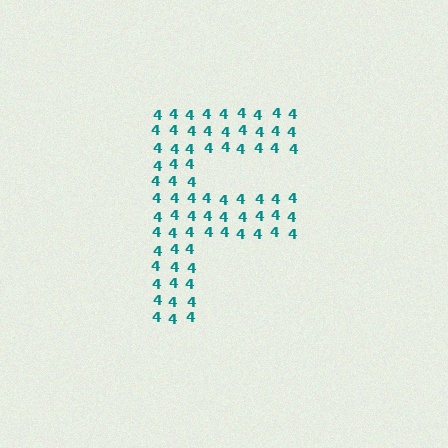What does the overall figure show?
The overall figure shows the letter F.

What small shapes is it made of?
It is made of small digit 4's.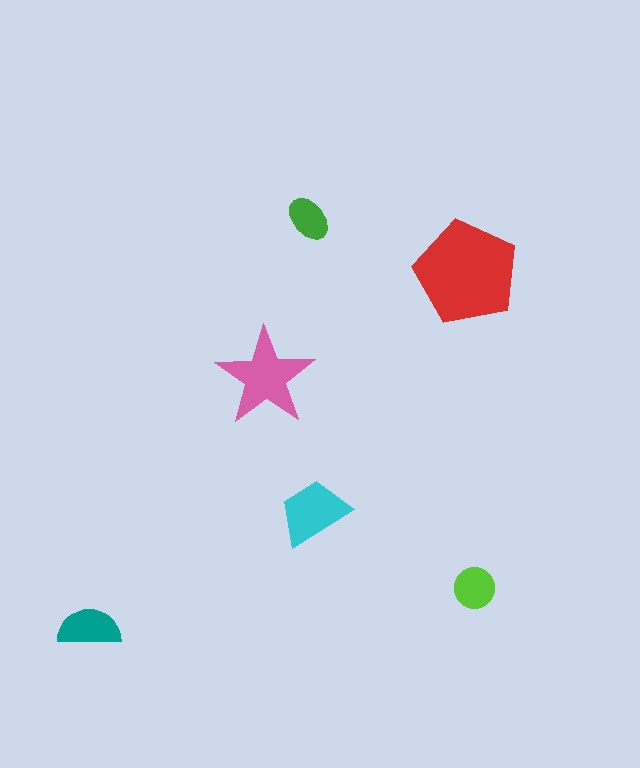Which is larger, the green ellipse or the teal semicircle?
The teal semicircle.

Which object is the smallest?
The green ellipse.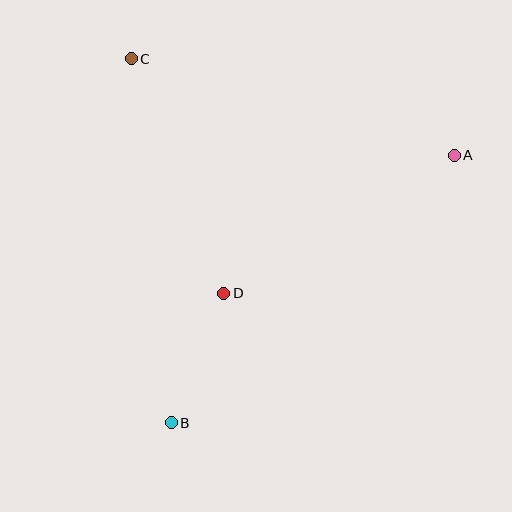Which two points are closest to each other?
Points B and D are closest to each other.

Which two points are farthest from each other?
Points A and B are farthest from each other.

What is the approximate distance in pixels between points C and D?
The distance between C and D is approximately 252 pixels.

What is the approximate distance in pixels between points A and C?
The distance between A and C is approximately 337 pixels.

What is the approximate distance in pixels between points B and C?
The distance between B and C is approximately 367 pixels.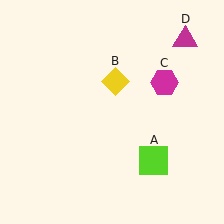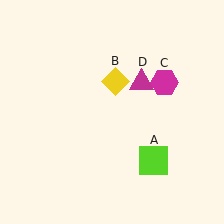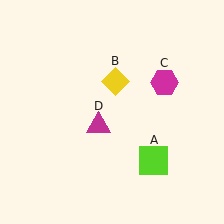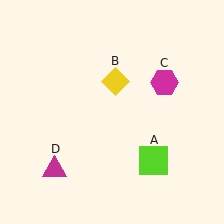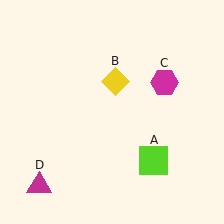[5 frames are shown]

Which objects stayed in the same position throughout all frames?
Lime square (object A) and yellow diamond (object B) and magenta hexagon (object C) remained stationary.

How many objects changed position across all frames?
1 object changed position: magenta triangle (object D).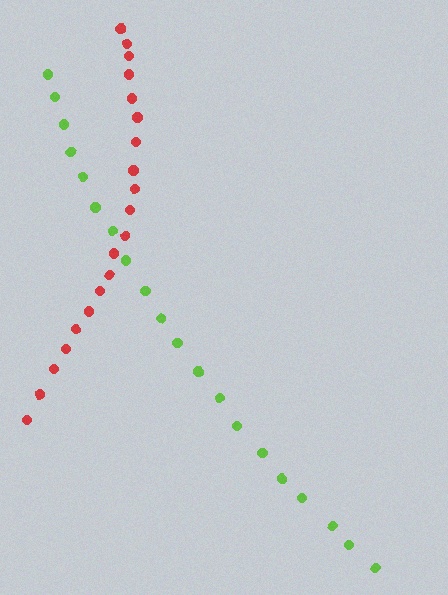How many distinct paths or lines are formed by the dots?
There are 2 distinct paths.